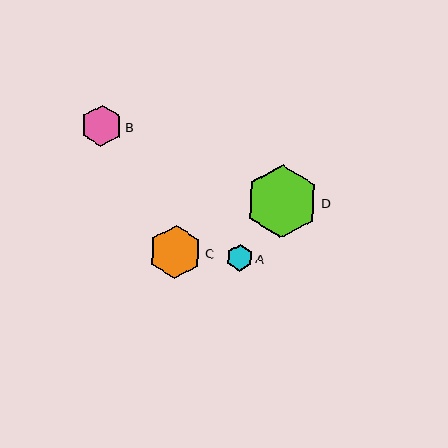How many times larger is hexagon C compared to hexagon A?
Hexagon C is approximately 2.0 times the size of hexagon A.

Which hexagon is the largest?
Hexagon D is the largest with a size of approximately 73 pixels.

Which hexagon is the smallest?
Hexagon A is the smallest with a size of approximately 26 pixels.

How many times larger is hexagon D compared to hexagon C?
Hexagon D is approximately 1.4 times the size of hexagon C.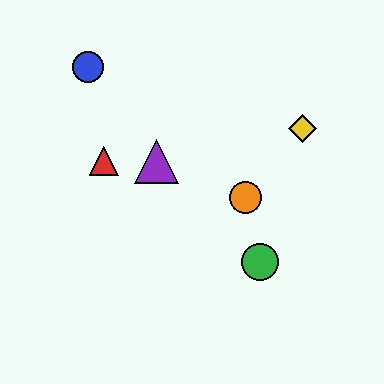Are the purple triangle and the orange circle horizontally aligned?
No, the purple triangle is at y≈161 and the orange circle is at y≈198.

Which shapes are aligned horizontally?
The red triangle, the purple triangle are aligned horizontally.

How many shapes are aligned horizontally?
2 shapes (the red triangle, the purple triangle) are aligned horizontally.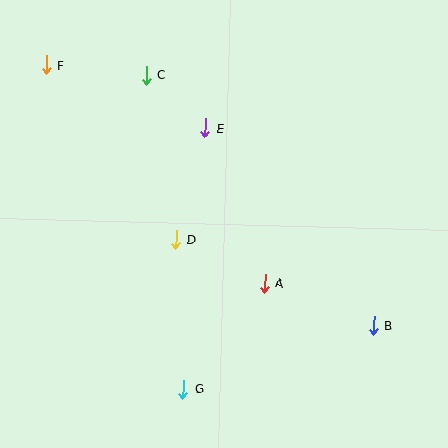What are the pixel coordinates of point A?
Point A is at (265, 284).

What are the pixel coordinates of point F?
Point F is at (46, 65).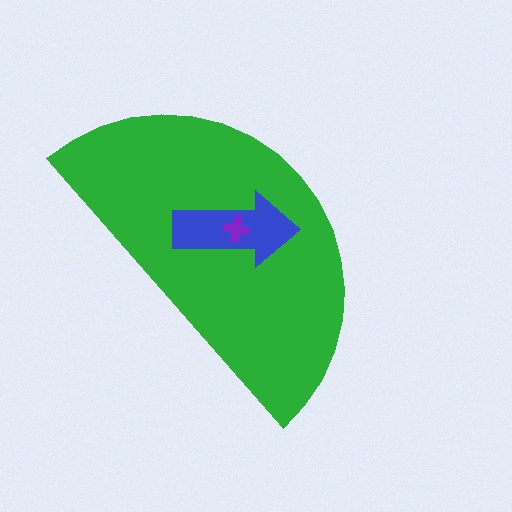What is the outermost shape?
The green semicircle.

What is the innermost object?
The purple cross.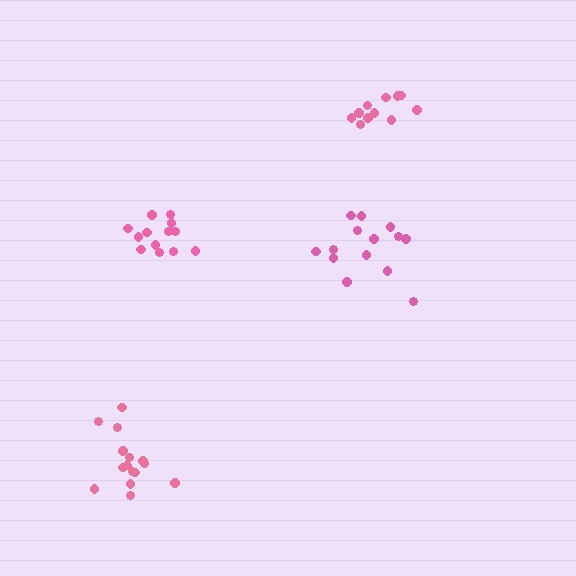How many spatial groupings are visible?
There are 4 spatial groupings.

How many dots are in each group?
Group 1: 11 dots, Group 2: 15 dots, Group 3: 13 dots, Group 4: 14 dots (53 total).